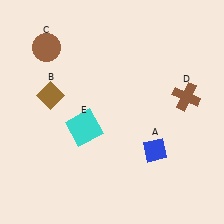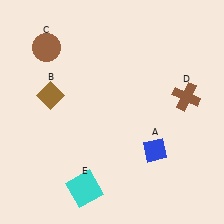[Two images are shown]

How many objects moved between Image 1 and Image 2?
1 object moved between the two images.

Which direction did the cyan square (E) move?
The cyan square (E) moved down.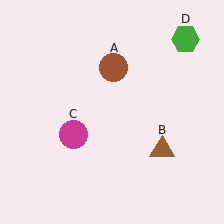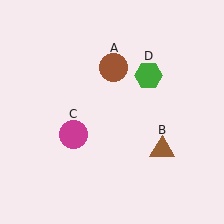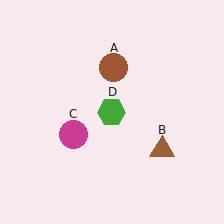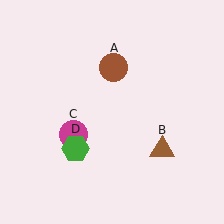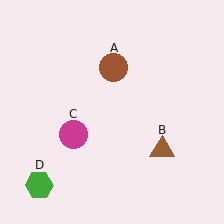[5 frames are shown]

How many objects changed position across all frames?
1 object changed position: green hexagon (object D).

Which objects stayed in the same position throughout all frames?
Brown circle (object A) and brown triangle (object B) and magenta circle (object C) remained stationary.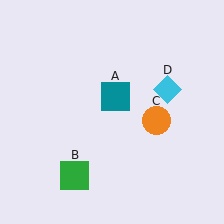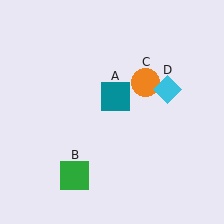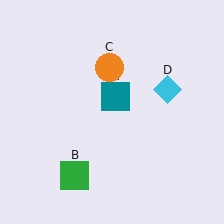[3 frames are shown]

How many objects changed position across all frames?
1 object changed position: orange circle (object C).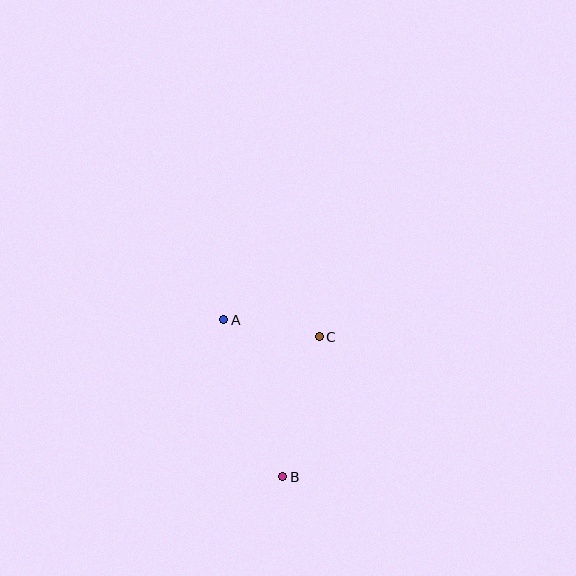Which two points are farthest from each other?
Points A and B are farthest from each other.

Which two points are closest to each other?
Points A and C are closest to each other.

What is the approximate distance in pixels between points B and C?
The distance between B and C is approximately 145 pixels.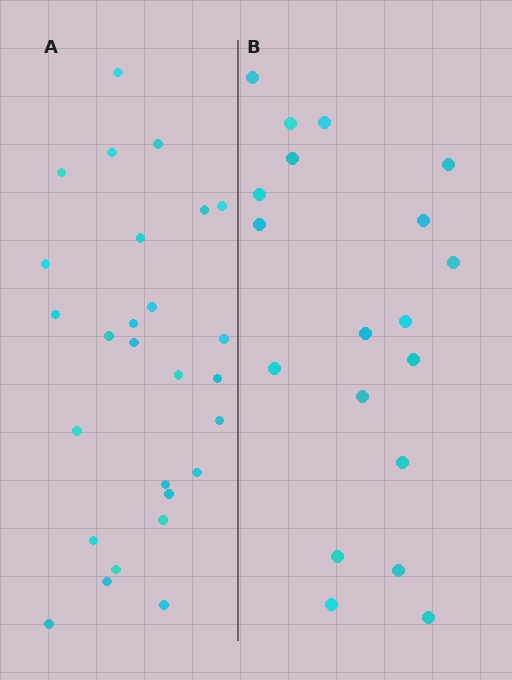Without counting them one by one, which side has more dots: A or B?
Region A (the left region) has more dots.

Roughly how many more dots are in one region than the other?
Region A has roughly 8 or so more dots than region B.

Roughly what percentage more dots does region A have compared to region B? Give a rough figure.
About 40% more.